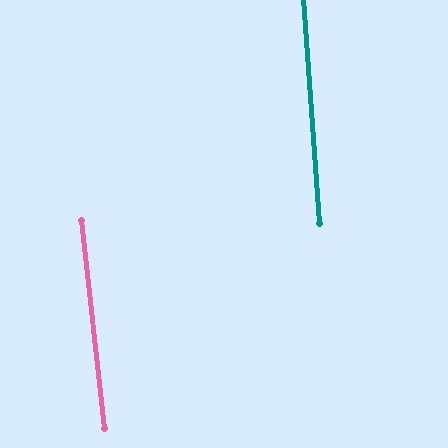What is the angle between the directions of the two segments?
Approximately 2 degrees.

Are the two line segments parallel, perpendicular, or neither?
Parallel — their directions differ by only 1.9°.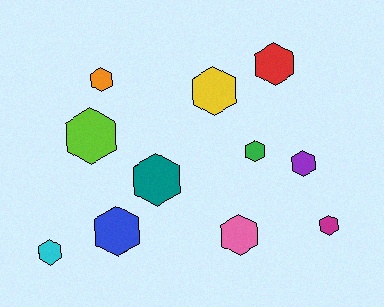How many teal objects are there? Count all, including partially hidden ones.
There is 1 teal object.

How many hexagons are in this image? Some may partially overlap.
There are 11 hexagons.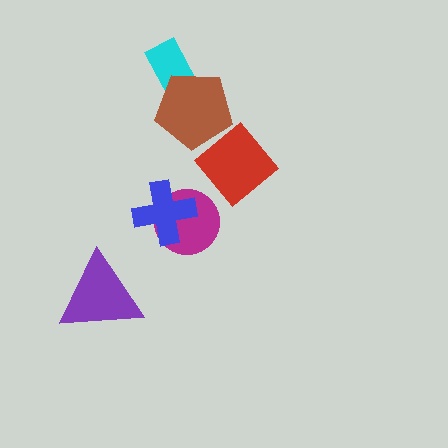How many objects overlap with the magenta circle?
1 object overlaps with the magenta circle.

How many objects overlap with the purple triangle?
0 objects overlap with the purple triangle.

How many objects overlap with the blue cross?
1 object overlaps with the blue cross.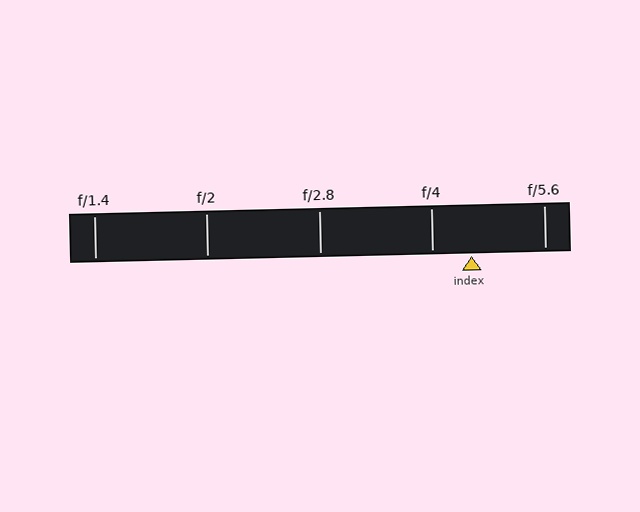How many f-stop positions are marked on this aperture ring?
There are 5 f-stop positions marked.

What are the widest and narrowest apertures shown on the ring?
The widest aperture shown is f/1.4 and the narrowest is f/5.6.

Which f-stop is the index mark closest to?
The index mark is closest to f/4.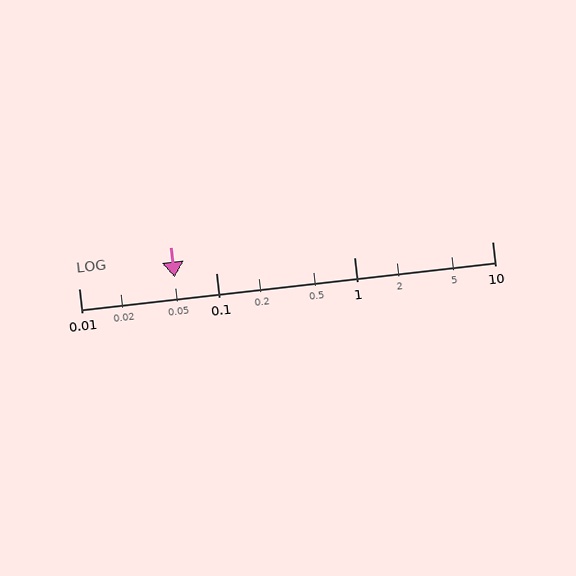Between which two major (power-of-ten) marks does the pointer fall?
The pointer is between 0.01 and 0.1.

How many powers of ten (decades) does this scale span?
The scale spans 3 decades, from 0.01 to 10.